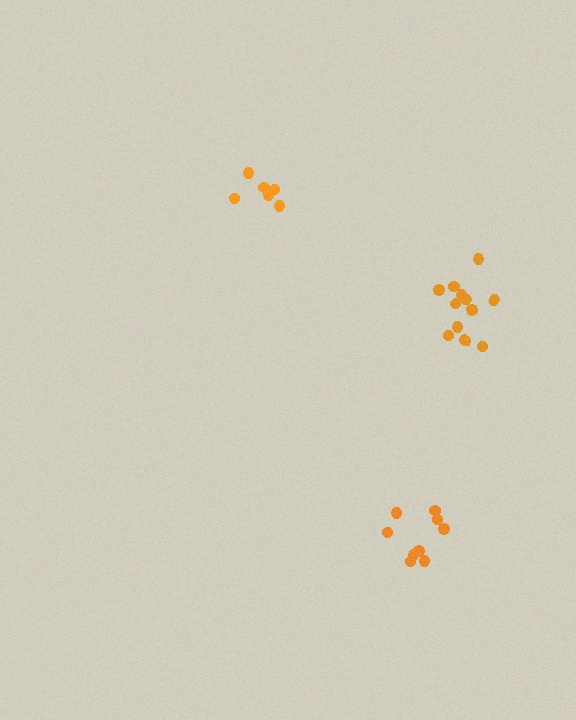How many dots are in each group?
Group 1: 9 dots, Group 2: 6 dots, Group 3: 12 dots (27 total).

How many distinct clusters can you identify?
There are 3 distinct clusters.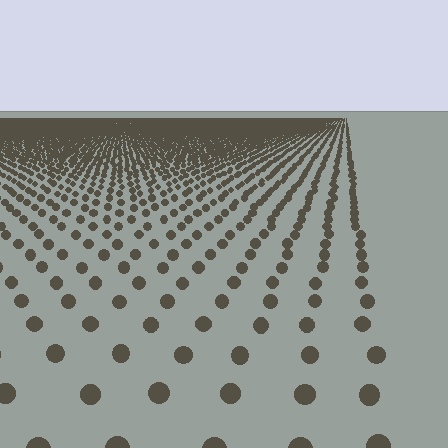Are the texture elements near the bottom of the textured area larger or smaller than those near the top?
Larger. Near the bottom, elements are closer to the viewer and appear at a bigger on-screen size.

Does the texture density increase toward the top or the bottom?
Density increases toward the top.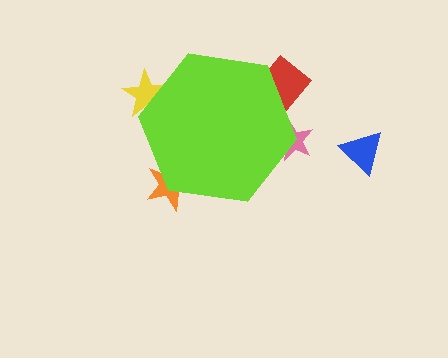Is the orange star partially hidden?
Yes, the orange star is partially hidden behind the lime hexagon.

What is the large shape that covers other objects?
A lime hexagon.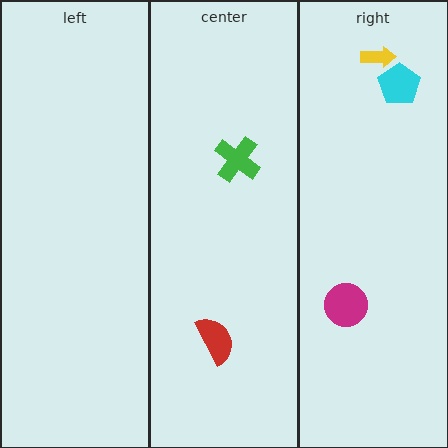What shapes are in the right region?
The magenta circle, the cyan pentagon, the yellow arrow.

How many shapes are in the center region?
2.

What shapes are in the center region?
The green cross, the red semicircle.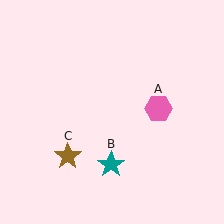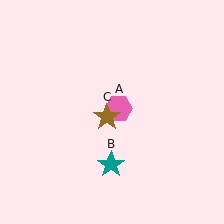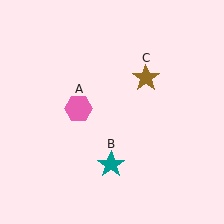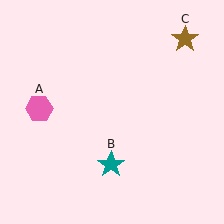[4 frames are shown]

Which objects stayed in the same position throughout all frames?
Teal star (object B) remained stationary.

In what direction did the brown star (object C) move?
The brown star (object C) moved up and to the right.